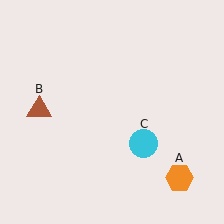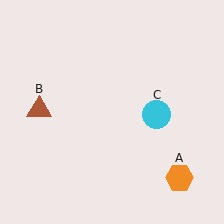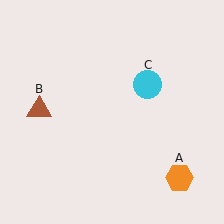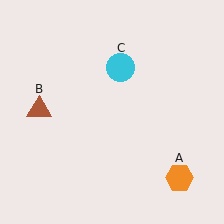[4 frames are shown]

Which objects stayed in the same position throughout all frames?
Orange hexagon (object A) and brown triangle (object B) remained stationary.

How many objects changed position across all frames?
1 object changed position: cyan circle (object C).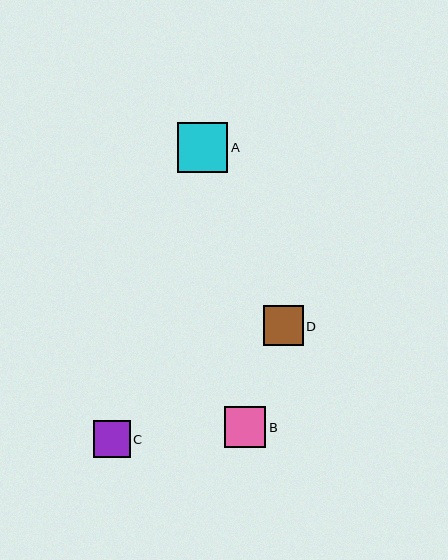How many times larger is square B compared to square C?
Square B is approximately 1.1 times the size of square C.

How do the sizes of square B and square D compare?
Square B and square D are approximately the same size.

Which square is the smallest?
Square C is the smallest with a size of approximately 36 pixels.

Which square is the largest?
Square A is the largest with a size of approximately 50 pixels.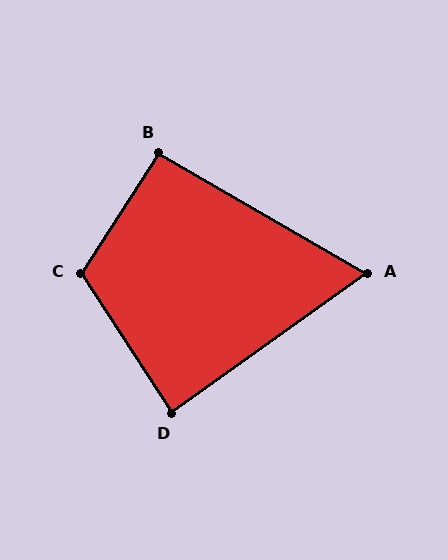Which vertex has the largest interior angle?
C, at approximately 114 degrees.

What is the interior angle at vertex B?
Approximately 93 degrees (approximately right).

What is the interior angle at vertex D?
Approximately 87 degrees (approximately right).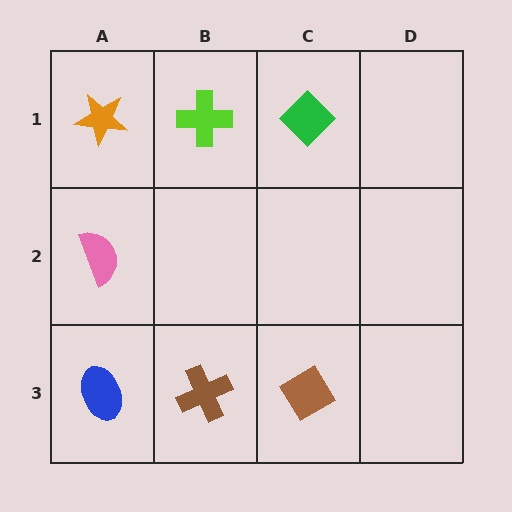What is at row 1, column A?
An orange star.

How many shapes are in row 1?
3 shapes.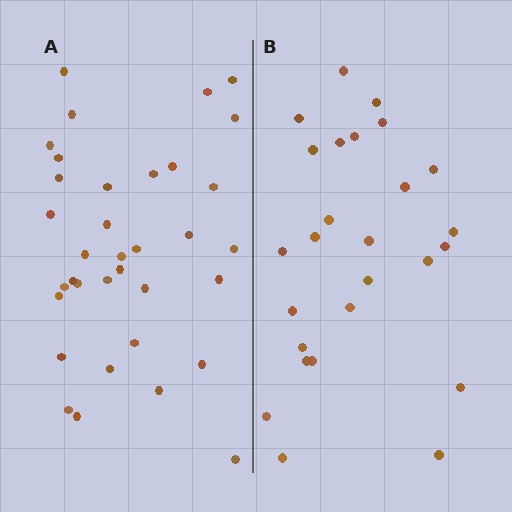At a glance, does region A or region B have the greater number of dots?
Region A (the left region) has more dots.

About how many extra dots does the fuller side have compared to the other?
Region A has roughly 8 or so more dots than region B.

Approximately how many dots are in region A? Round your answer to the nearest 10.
About 40 dots. (The exact count is 35, which rounds to 40.)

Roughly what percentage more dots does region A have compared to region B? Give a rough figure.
About 35% more.